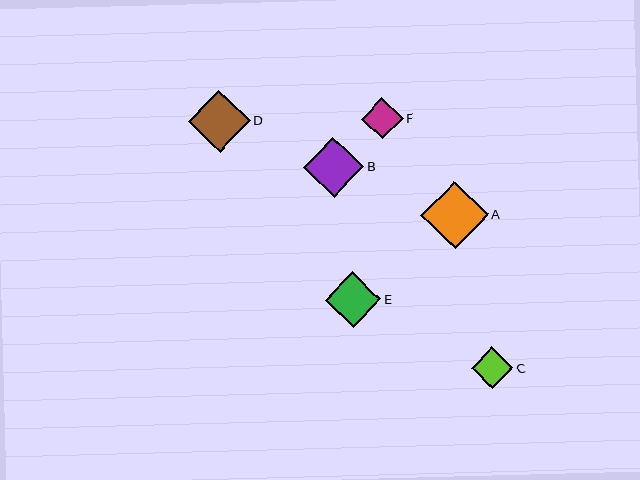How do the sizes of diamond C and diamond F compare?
Diamond C and diamond F are approximately the same size.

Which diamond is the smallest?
Diamond F is the smallest with a size of approximately 41 pixels.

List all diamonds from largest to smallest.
From largest to smallest: A, D, B, E, C, F.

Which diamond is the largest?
Diamond A is the largest with a size of approximately 67 pixels.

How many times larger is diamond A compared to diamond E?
Diamond A is approximately 1.2 times the size of diamond E.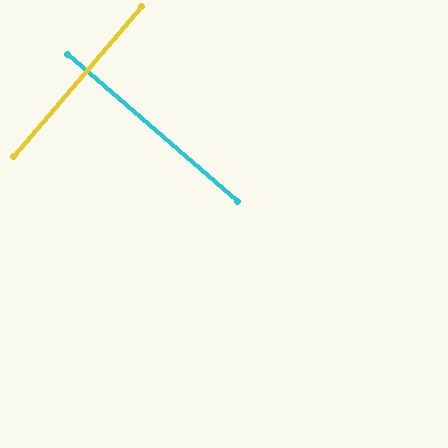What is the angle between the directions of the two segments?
Approximately 90 degrees.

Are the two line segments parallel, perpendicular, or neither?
Perpendicular — they meet at approximately 90°.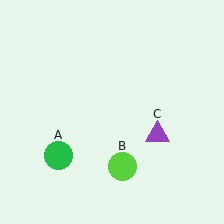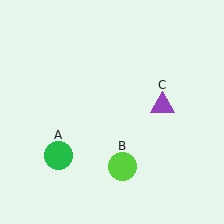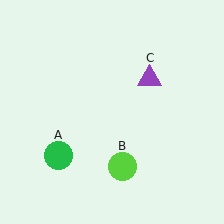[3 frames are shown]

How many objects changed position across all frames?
1 object changed position: purple triangle (object C).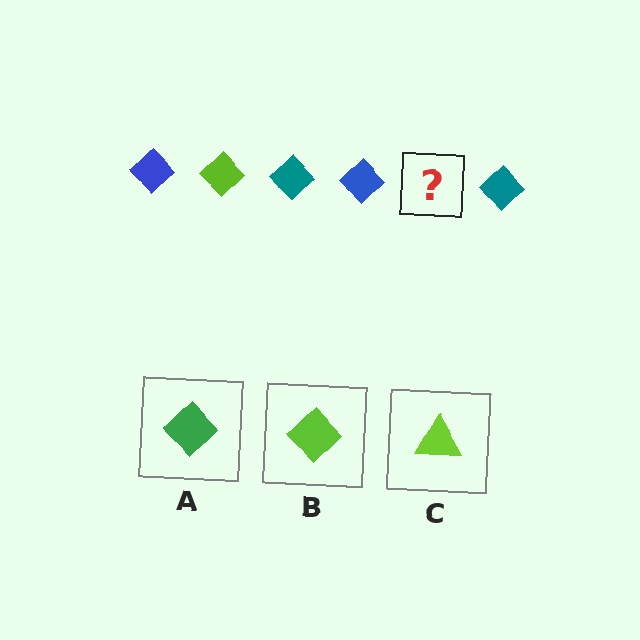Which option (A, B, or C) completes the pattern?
B.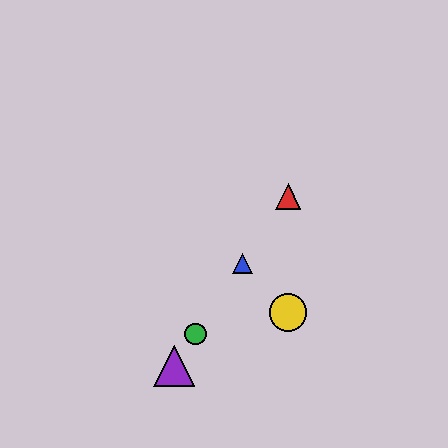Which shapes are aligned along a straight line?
The red triangle, the blue triangle, the green circle, the purple triangle are aligned along a straight line.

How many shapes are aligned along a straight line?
4 shapes (the red triangle, the blue triangle, the green circle, the purple triangle) are aligned along a straight line.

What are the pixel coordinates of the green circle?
The green circle is at (196, 334).